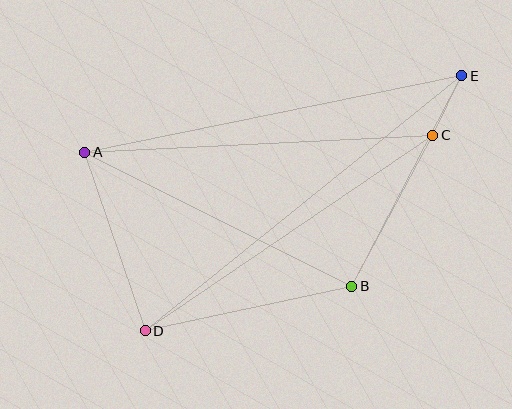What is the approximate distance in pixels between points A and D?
The distance between A and D is approximately 188 pixels.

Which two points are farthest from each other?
Points D and E are farthest from each other.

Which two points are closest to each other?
Points C and E are closest to each other.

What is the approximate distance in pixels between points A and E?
The distance between A and E is approximately 385 pixels.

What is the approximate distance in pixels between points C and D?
The distance between C and D is approximately 348 pixels.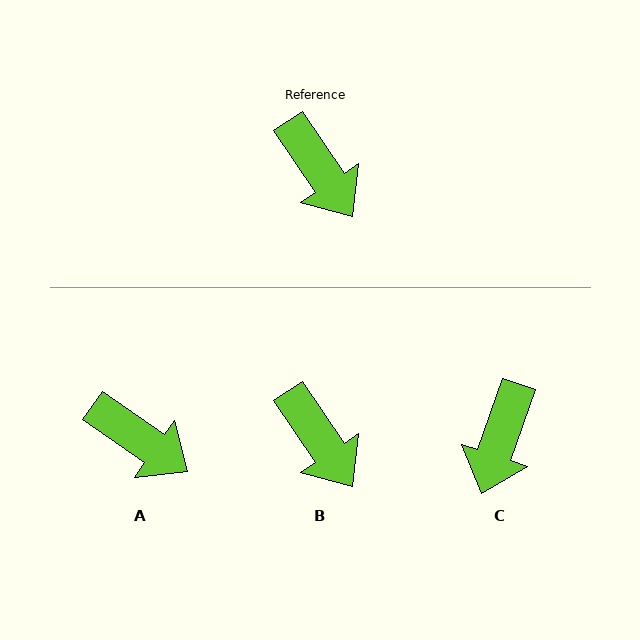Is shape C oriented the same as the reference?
No, it is off by about 53 degrees.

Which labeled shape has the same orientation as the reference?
B.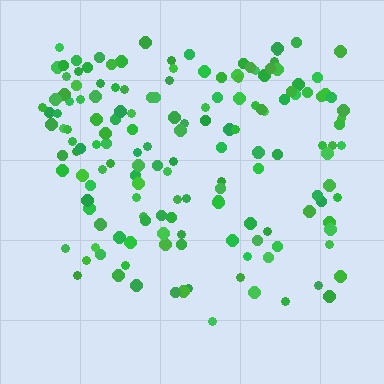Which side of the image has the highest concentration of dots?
The top.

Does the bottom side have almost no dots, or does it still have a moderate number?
Still a moderate number, just noticeably fewer than the top.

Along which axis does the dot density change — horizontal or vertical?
Vertical.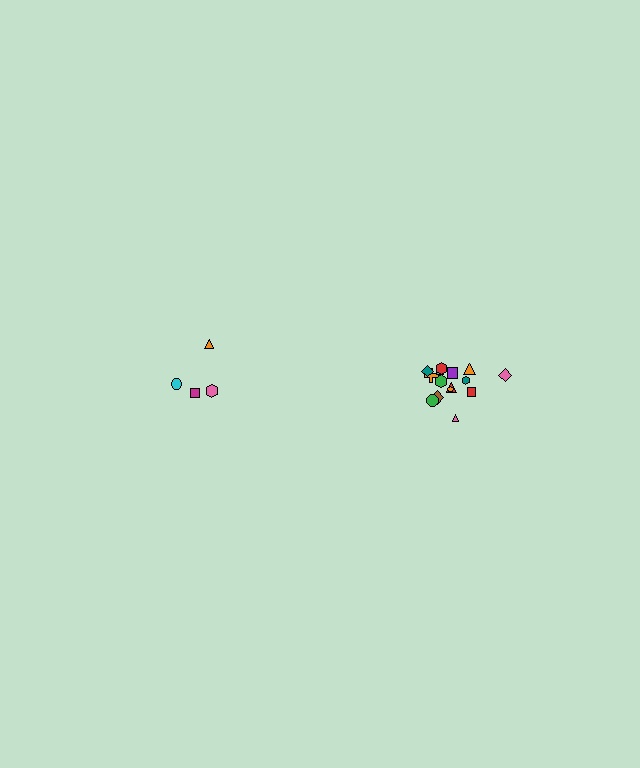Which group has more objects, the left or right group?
The right group.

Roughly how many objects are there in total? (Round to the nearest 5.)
Roughly 20 objects in total.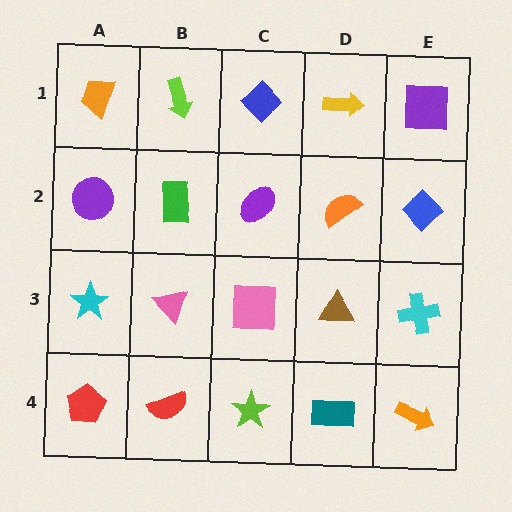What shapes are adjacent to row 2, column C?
A blue diamond (row 1, column C), a pink square (row 3, column C), a green rectangle (row 2, column B), an orange semicircle (row 2, column D).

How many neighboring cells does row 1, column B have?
3.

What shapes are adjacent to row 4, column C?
A pink square (row 3, column C), a red semicircle (row 4, column B), a teal rectangle (row 4, column D).